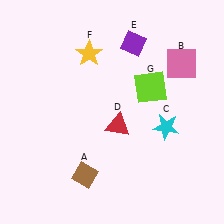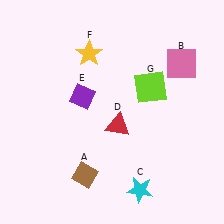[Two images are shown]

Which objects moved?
The objects that moved are: the cyan star (C), the purple diamond (E).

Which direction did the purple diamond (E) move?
The purple diamond (E) moved down.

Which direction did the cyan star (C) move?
The cyan star (C) moved down.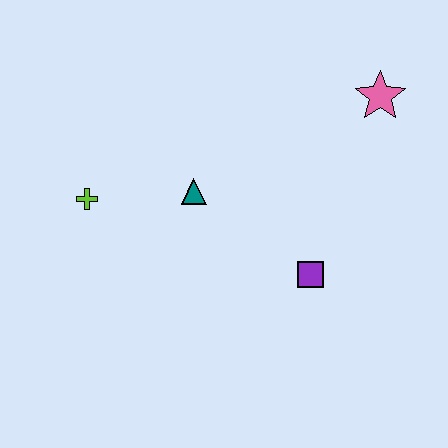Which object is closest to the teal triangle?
The lime cross is closest to the teal triangle.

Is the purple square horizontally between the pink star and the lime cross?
Yes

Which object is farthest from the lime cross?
The pink star is farthest from the lime cross.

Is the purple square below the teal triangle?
Yes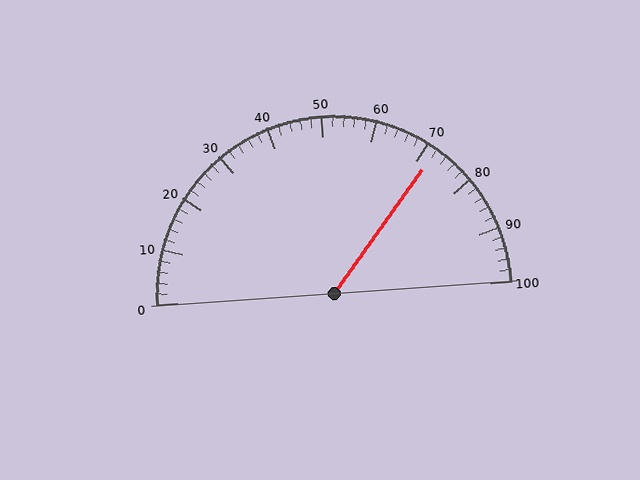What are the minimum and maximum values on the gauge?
The gauge ranges from 0 to 100.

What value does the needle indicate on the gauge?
The needle indicates approximately 72.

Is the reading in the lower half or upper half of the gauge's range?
The reading is in the upper half of the range (0 to 100).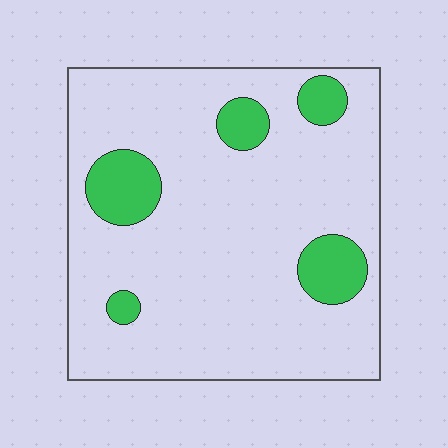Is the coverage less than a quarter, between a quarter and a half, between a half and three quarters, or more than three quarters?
Less than a quarter.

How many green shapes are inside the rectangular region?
5.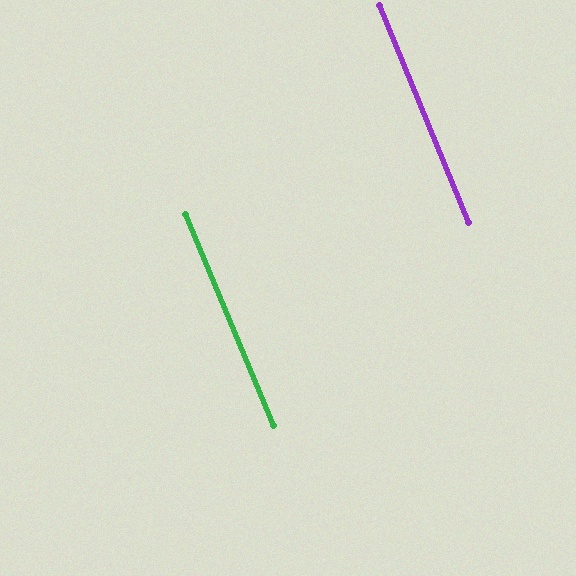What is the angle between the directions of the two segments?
Approximately 1 degree.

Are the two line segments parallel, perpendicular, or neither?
Parallel — their directions differ by only 0.6°.